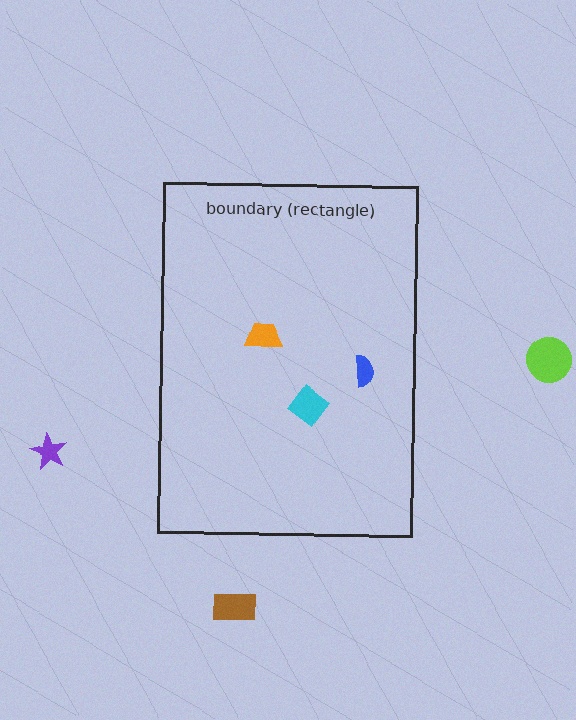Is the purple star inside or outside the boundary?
Outside.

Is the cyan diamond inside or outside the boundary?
Inside.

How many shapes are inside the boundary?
3 inside, 3 outside.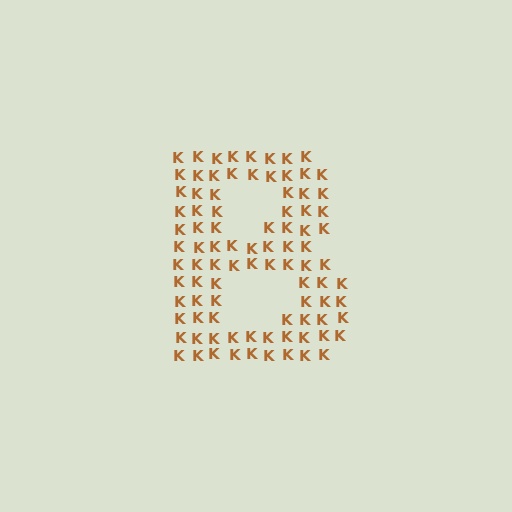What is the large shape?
The large shape is the letter B.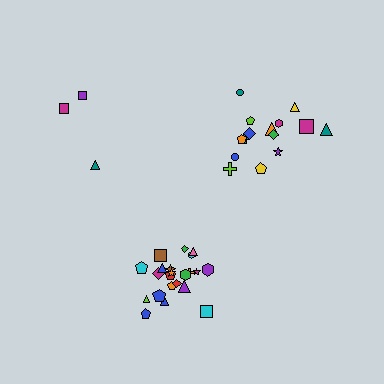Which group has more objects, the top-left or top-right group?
The top-right group.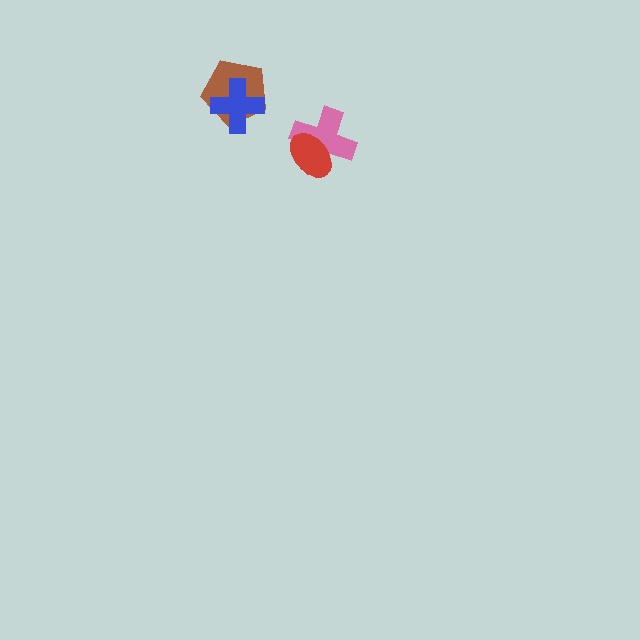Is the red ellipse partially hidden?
No, no other shape covers it.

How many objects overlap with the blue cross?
1 object overlaps with the blue cross.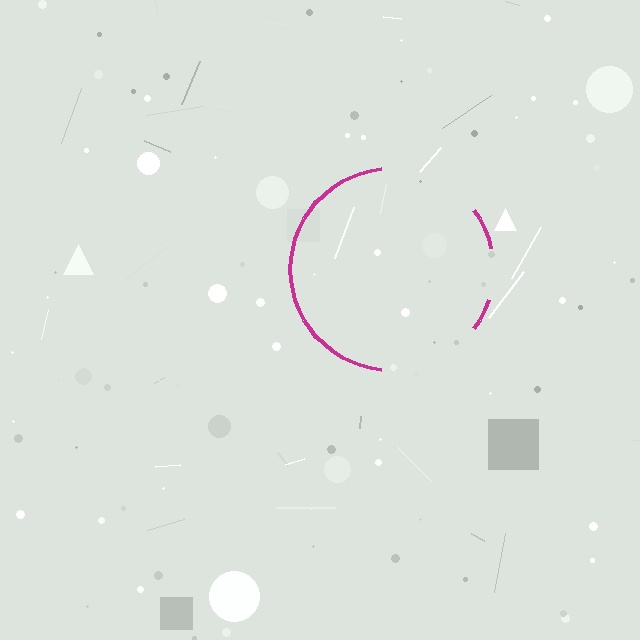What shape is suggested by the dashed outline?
The dashed outline suggests a circle.